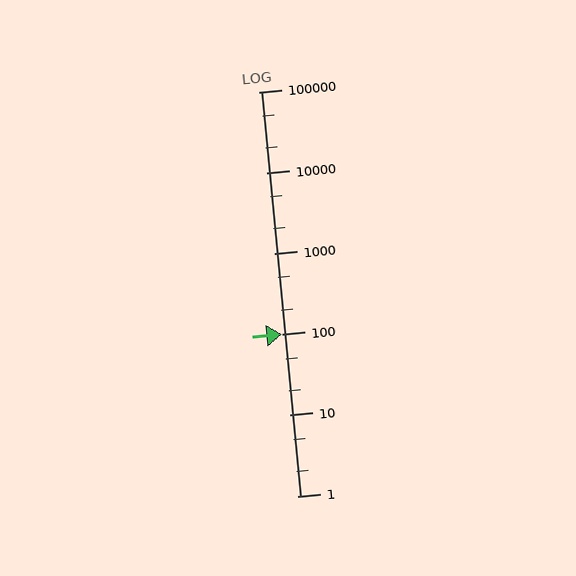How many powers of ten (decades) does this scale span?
The scale spans 5 decades, from 1 to 100000.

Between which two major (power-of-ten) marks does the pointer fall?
The pointer is between 100 and 1000.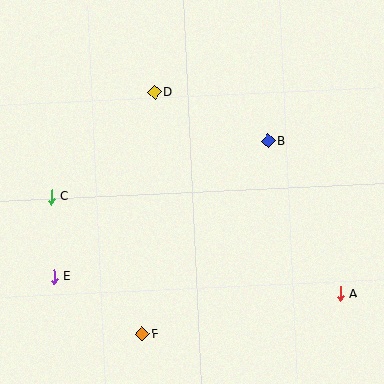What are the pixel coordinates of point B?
Point B is at (268, 141).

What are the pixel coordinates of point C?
Point C is at (51, 197).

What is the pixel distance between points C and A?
The distance between C and A is 305 pixels.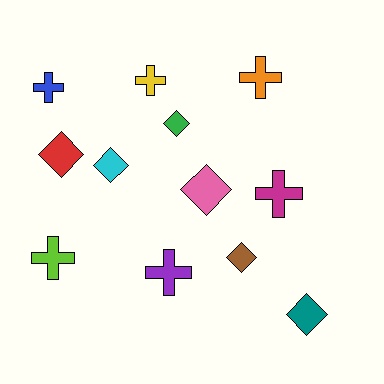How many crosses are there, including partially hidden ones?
There are 6 crosses.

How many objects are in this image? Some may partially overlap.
There are 12 objects.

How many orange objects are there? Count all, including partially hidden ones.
There is 1 orange object.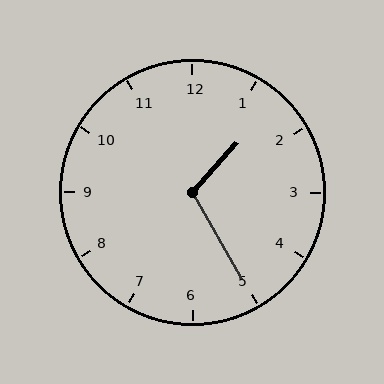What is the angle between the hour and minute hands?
Approximately 108 degrees.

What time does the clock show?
1:25.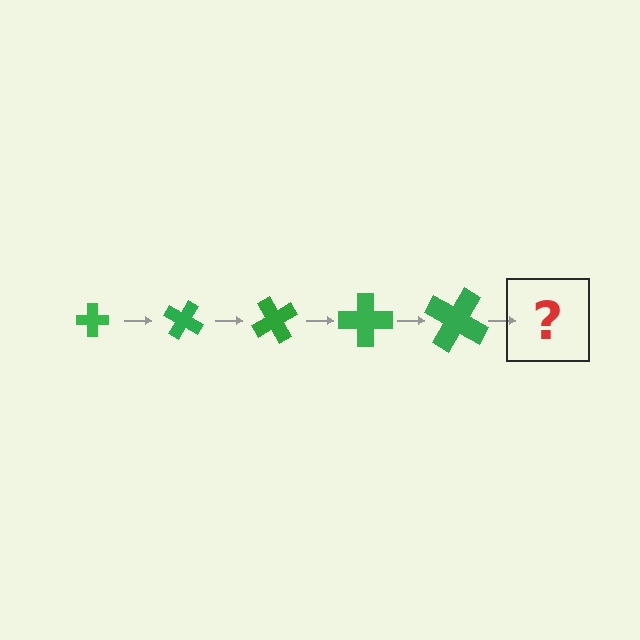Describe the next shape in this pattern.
It should be a cross, larger than the previous one and rotated 150 degrees from the start.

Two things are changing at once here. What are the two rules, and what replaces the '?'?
The two rules are that the cross grows larger each step and it rotates 30 degrees each step. The '?' should be a cross, larger than the previous one and rotated 150 degrees from the start.